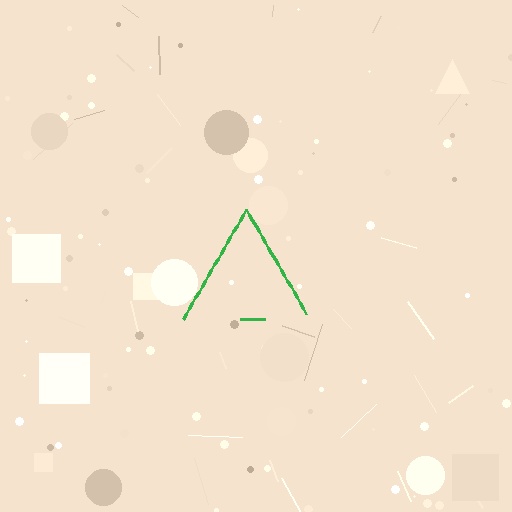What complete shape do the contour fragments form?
The contour fragments form a triangle.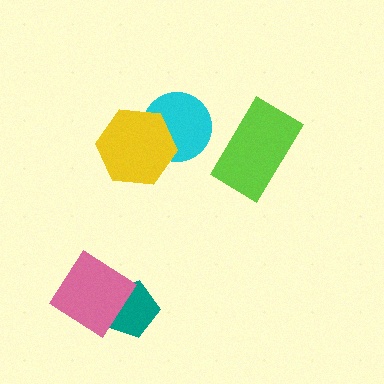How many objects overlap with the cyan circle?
1 object overlaps with the cyan circle.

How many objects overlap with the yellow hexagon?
1 object overlaps with the yellow hexagon.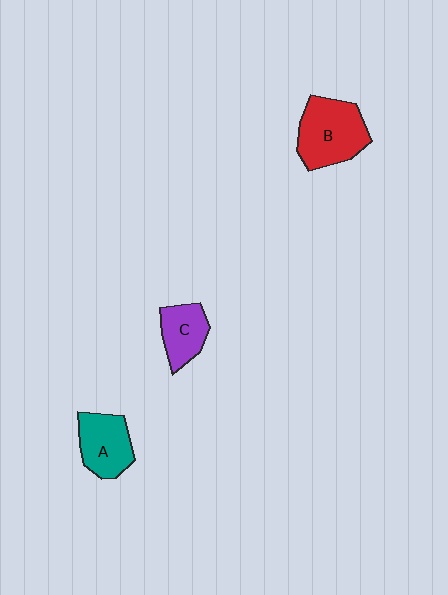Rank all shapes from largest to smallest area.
From largest to smallest: B (red), A (teal), C (purple).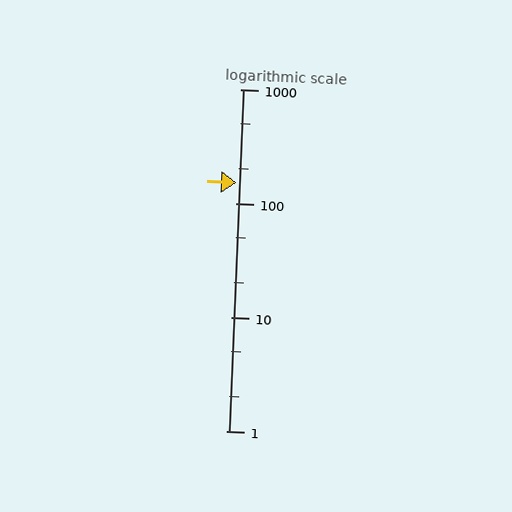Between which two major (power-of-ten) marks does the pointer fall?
The pointer is between 100 and 1000.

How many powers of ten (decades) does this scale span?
The scale spans 3 decades, from 1 to 1000.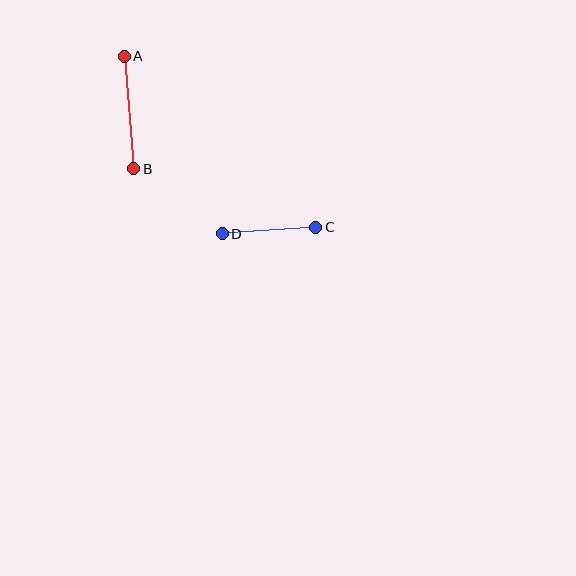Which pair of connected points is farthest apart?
Points A and B are farthest apart.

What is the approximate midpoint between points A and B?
The midpoint is at approximately (129, 113) pixels.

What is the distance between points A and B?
The distance is approximately 113 pixels.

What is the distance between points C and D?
The distance is approximately 94 pixels.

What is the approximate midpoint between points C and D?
The midpoint is at approximately (269, 231) pixels.